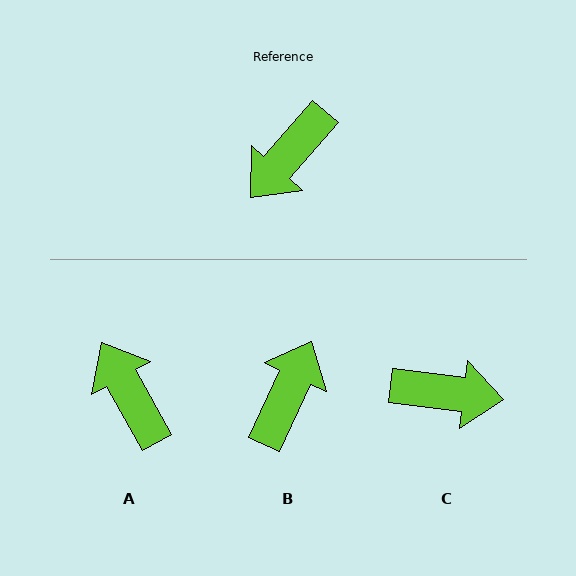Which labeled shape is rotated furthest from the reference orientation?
B, about 164 degrees away.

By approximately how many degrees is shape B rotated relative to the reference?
Approximately 164 degrees clockwise.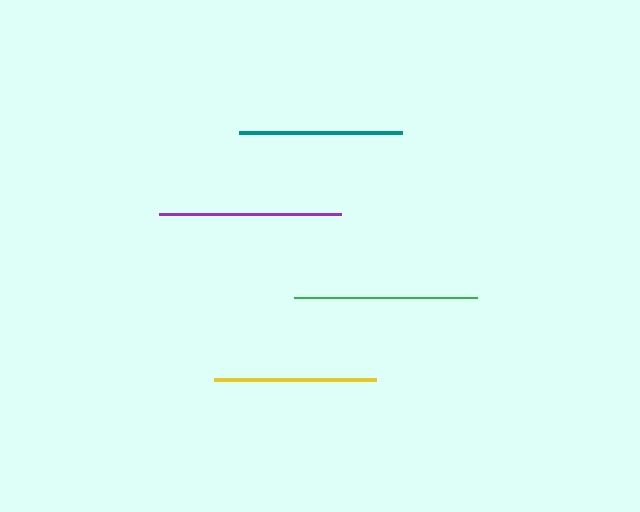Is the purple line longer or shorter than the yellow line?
The purple line is longer than the yellow line.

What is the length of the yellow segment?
The yellow segment is approximately 162 pixels long.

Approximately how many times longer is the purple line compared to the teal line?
The purple line is approximately 1.1 times the length of the teal line.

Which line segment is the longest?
The green line is the longest at approximately 183 pixels.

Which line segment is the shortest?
The yellow line is the shortest at approximately 162 pixels.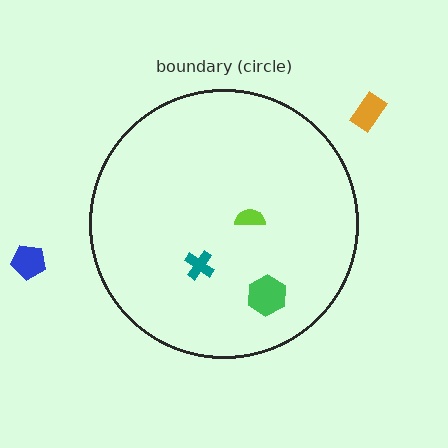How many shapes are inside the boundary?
3 inside, 2 outside.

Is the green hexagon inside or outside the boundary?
Inside.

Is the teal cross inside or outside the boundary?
Inside.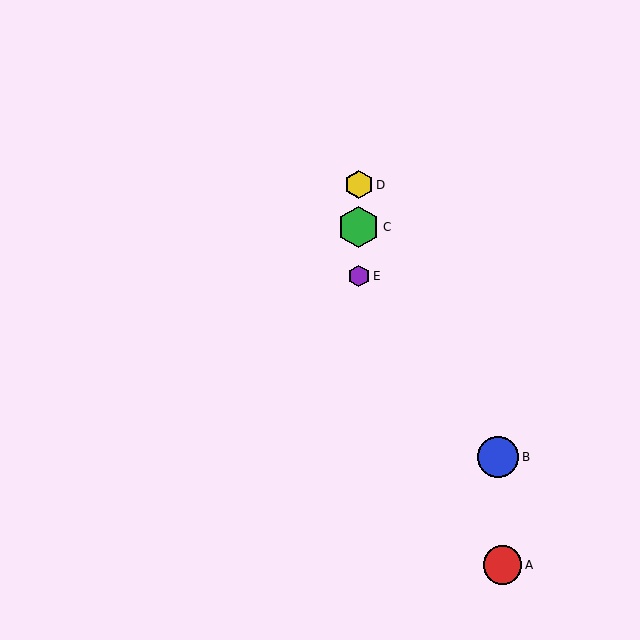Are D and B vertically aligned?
No, D is at x≈359 and B is at x≈498.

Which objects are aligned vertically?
Objects C, D, E are aligned vertically.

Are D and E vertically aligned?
Yes, both are at x≈359.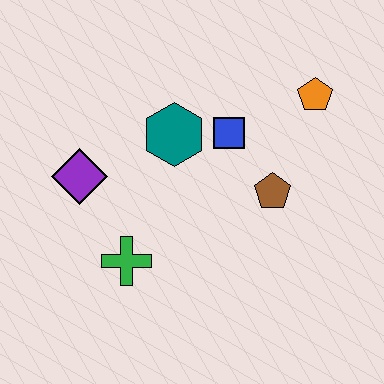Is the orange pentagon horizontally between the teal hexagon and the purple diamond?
No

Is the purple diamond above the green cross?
Yes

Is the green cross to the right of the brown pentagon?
No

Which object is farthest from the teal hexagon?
The orange pentagon is farthest from the teal hexagon.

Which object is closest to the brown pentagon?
The blue square is closest to the brown pentagon.